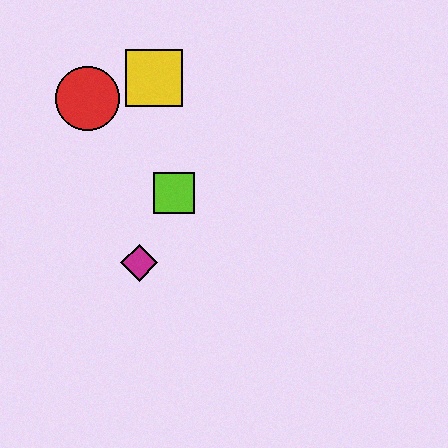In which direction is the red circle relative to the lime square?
The red circle is above the lime square.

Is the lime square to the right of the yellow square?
Yes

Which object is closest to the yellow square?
The red circle is closest to the yellow square.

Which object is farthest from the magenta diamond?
The yellow square is farthest from the magenta diamond.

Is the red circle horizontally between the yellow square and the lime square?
No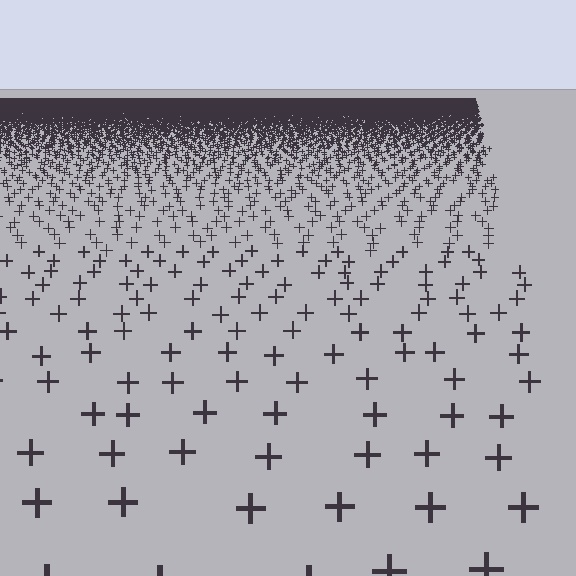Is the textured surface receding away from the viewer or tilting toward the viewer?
The surface is receding away from the viewer. Texture elements get smaller and denser toward the top.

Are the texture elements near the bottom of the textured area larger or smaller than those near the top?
Larger. Near the bottom, elements are closer to the viewer and appear at a bigger on-screen size.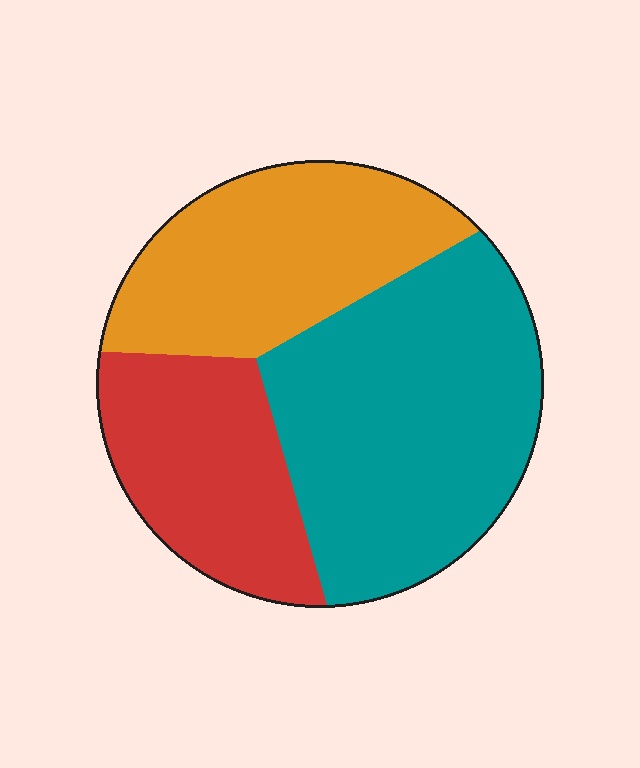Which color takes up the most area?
Teal, at roughly 45%.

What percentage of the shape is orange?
Orange takes up about one third (1/3) of the shape.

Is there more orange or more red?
Orange.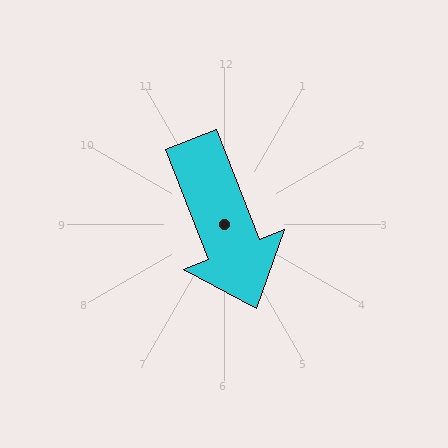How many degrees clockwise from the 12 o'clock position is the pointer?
Approximately 159 degrees.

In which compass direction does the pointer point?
South.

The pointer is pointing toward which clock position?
Roughly 5 o'clock.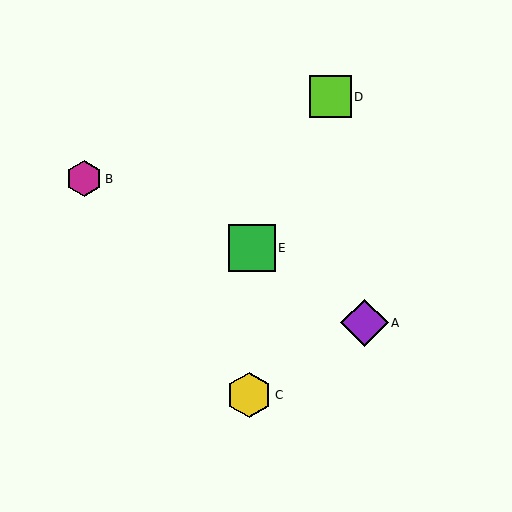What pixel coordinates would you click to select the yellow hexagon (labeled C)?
Click at (249, 395) to select the yellow hexagon C.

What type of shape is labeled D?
Shape D is a lime square.